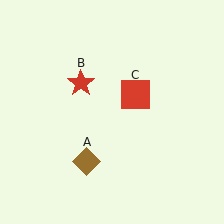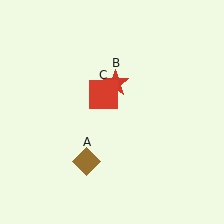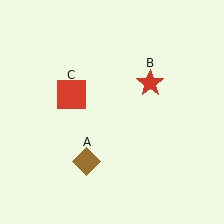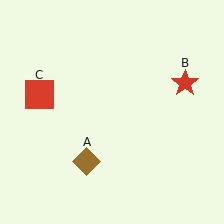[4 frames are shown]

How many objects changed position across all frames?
2 objects changed position: red star (object B), red square (object C).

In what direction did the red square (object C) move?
The red square (object C) moved left.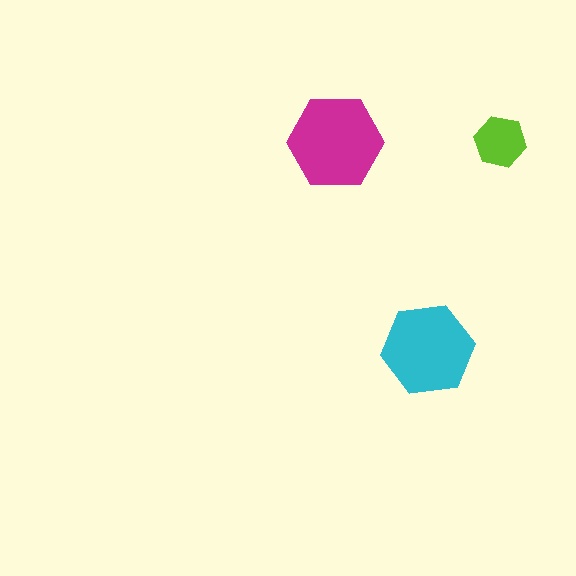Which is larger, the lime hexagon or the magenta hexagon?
The magenta one.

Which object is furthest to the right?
The lime hexagon is rightmost.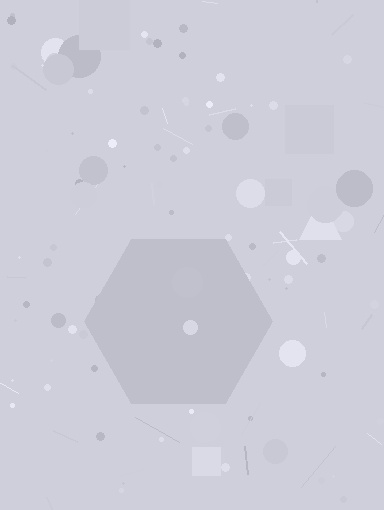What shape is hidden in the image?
A hexagon is hidden in the image.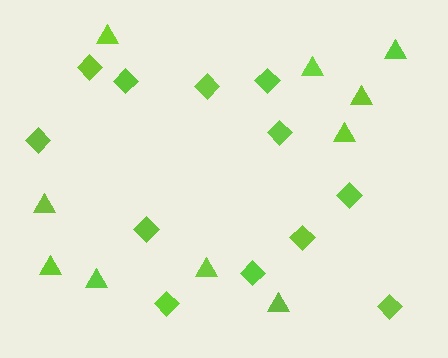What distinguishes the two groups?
There are 2 groups: one group of diamonds (12) and one group of triangles (10).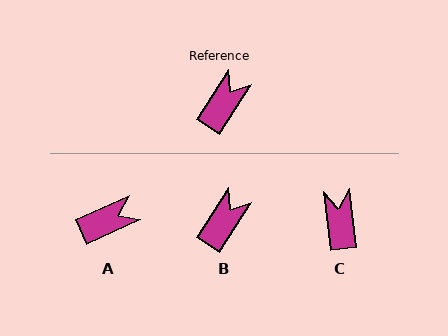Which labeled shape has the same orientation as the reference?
B.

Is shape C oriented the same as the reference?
No, it is off by about 39 degrees.